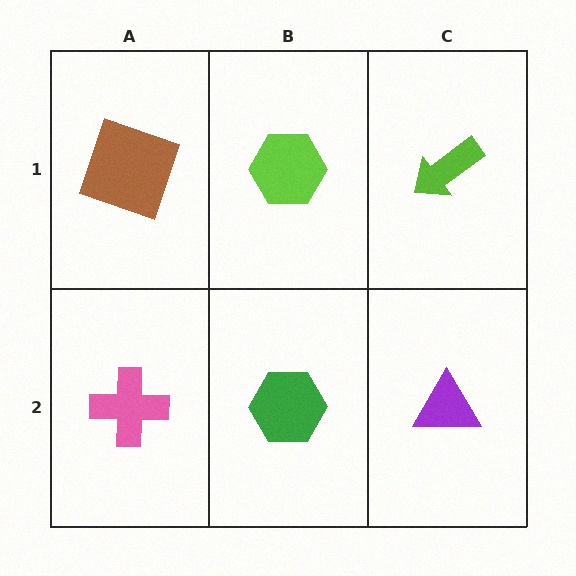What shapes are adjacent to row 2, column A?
A brown square (row 1, column A), a green hexagon (row 2, column B).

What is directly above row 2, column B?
A lime hexagon.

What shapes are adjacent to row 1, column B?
A green hexagon (row 2, column B), a brown square (row 1, column A), a lime arrow (row 1, column C).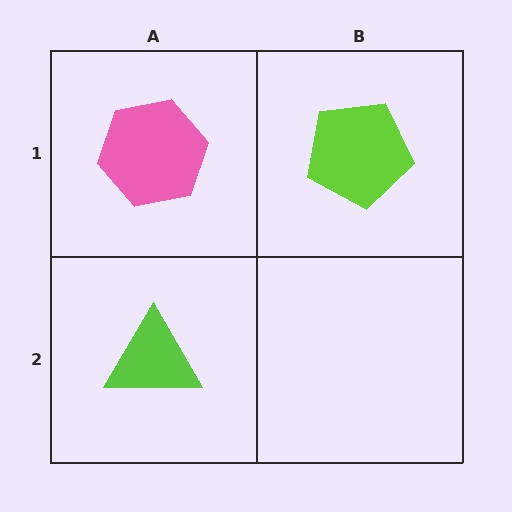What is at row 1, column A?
A pink hexagon.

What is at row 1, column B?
A lime pentagon.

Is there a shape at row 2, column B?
No, that cell is empty.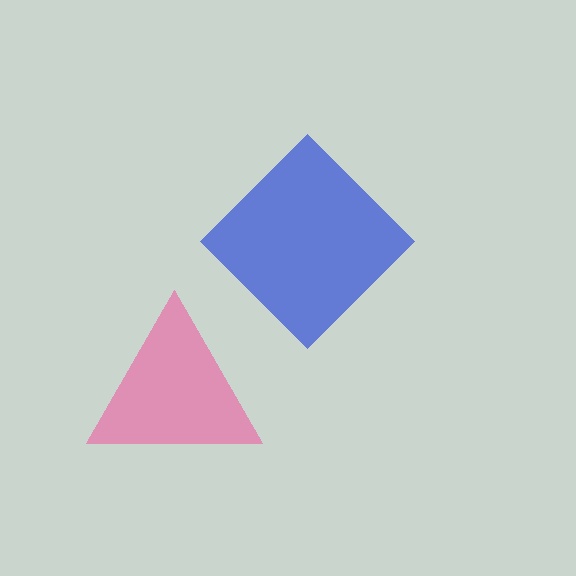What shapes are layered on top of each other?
The layered shapes are: a pink triangle, a blue diamond.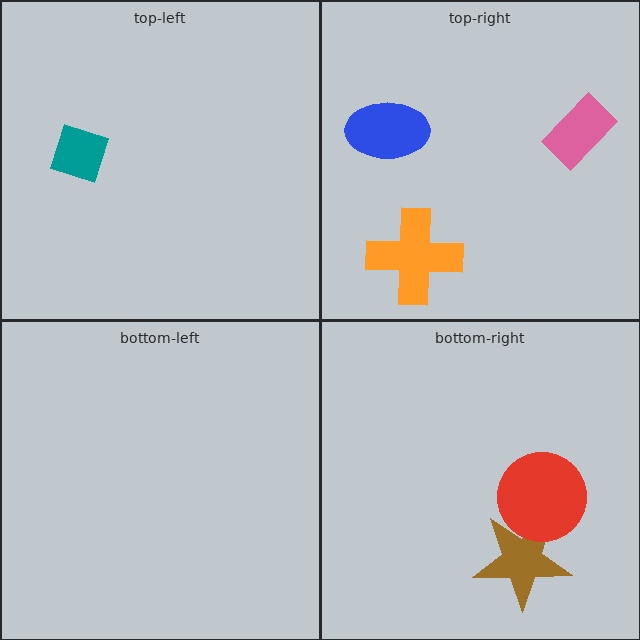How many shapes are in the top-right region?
3.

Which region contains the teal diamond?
The top-left region.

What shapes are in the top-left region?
The teal diamond.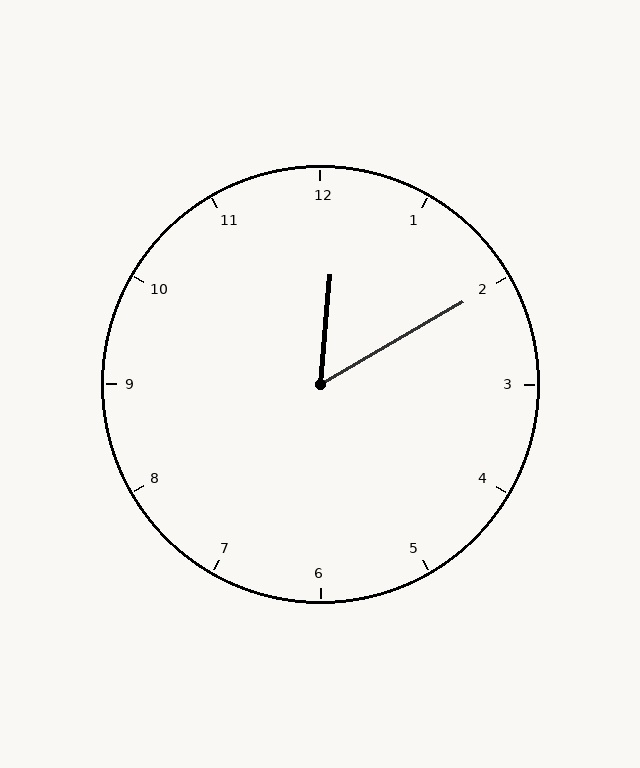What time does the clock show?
12:10.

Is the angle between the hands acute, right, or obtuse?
It is acute.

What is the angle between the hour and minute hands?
Approximately 55 degrees.